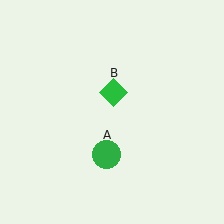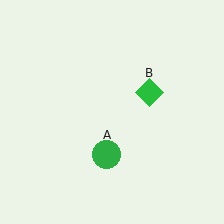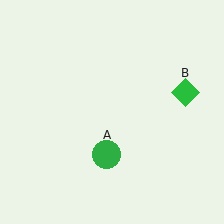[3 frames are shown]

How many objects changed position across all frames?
1 object changed position: green diamond (object B).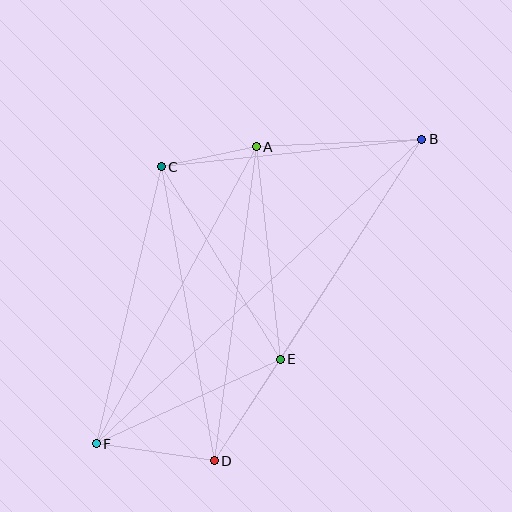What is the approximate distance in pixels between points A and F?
The distance between A and F is approximately 338 pixels.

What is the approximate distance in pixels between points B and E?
The distance between B and E is approximately 262 pixels.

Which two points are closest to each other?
Points A and C are closest to each other.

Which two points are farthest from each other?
Points B and F are farthest from each other.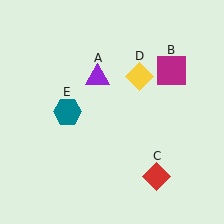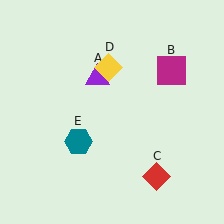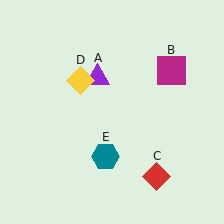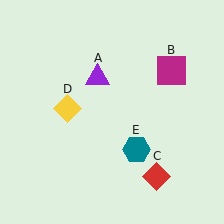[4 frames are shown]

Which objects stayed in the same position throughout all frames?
Purple triangle (object A) and magenta square (object B) and red diamond (object C) remained stationary.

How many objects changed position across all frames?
2 objects changed position: yellow diamond (object D), teal hexagon (object E).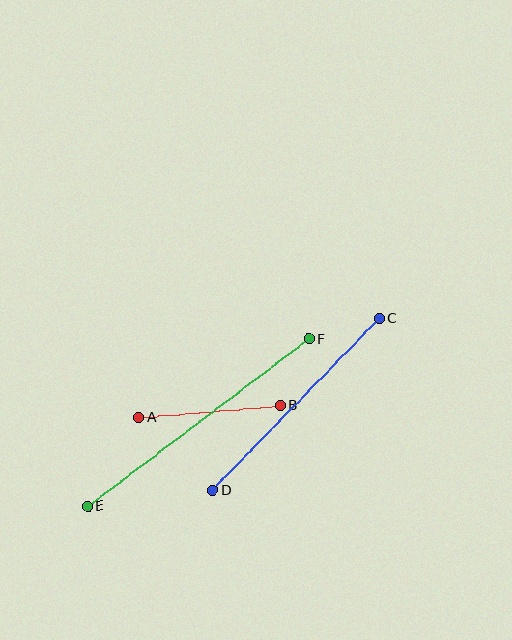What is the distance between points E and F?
The distance is approximately 278 pixels.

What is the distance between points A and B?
The distance is approximately 142 pixels.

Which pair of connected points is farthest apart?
Points E and F are farthest apart.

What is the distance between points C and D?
The distance is approximately 239 pixels.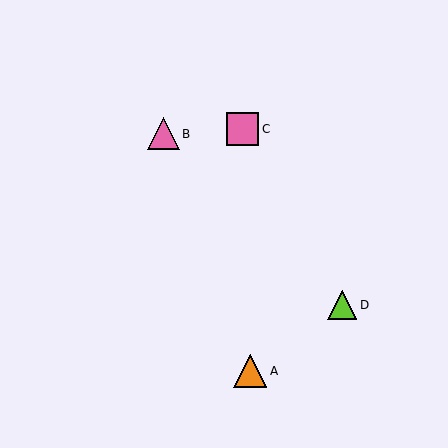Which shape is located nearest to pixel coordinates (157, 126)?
The pink triangle (labeled B) at (163, 134) is nearest to that location.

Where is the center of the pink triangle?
The center of the pink triangle is at (163, 134).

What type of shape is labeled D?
Shape D is a lime triangle.